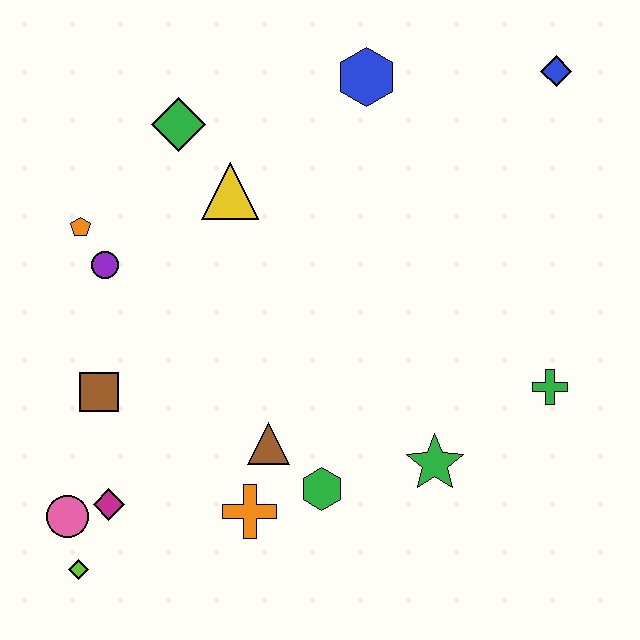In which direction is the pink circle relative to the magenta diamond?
The pink circle is to the left of the magenta diamond.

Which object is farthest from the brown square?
The blue diamond is farthest from the brown square.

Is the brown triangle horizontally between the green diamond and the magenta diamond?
No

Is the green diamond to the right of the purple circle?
Yes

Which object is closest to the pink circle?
The magenta diamond is closest to the pink circle.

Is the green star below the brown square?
Yes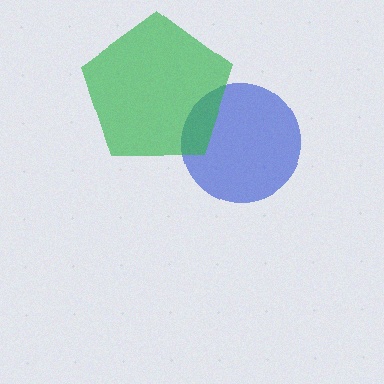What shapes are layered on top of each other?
The layered shapes are: a blue circle, a green pentagon.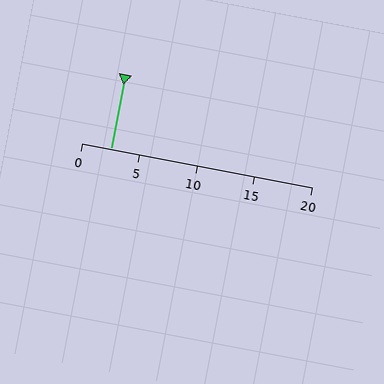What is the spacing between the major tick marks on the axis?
The major ticks are spaced 5 apart.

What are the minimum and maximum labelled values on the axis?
The axis runs from 0 to 20.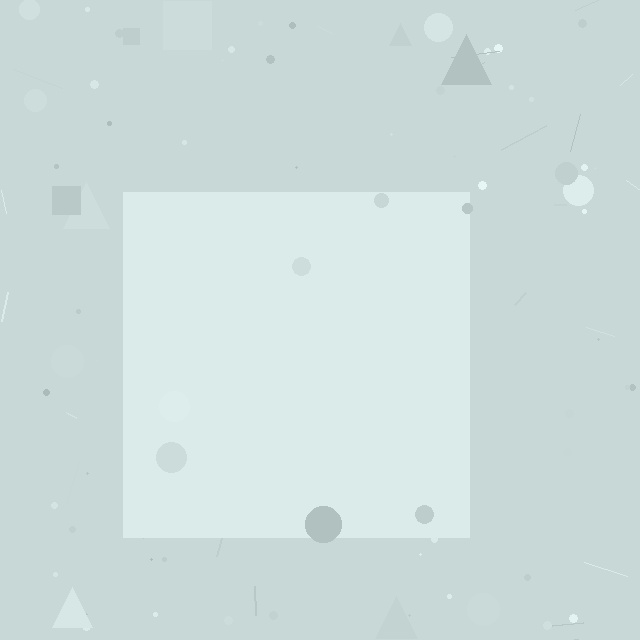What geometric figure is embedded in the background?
A square is embedded in the background.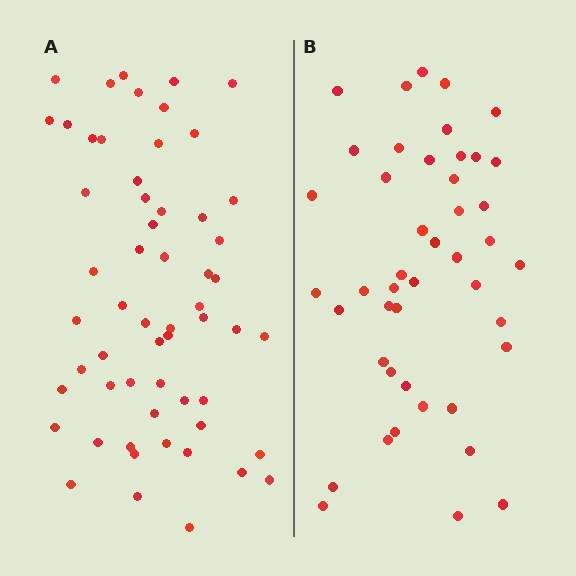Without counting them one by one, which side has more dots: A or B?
Region A (the left region) has more dots.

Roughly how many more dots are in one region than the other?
Region A has approximately 15 more dots than region B.